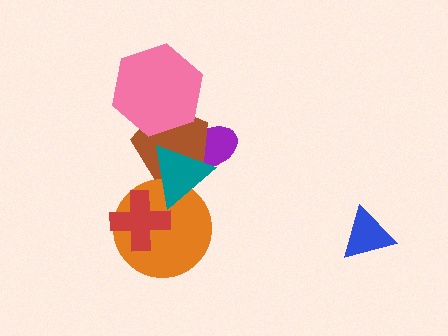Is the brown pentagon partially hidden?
Yes, it is partially covered by another shape.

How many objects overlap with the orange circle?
2 objects overlap with the orange circle.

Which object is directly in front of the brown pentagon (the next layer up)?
The pink hexagon is directly in front of the brown pentagon.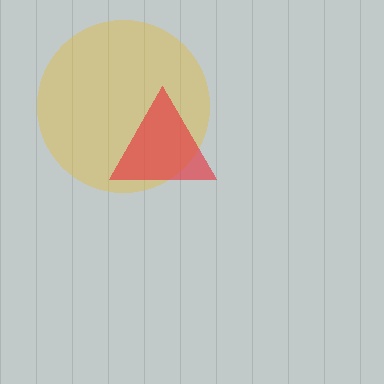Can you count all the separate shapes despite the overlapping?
Yes, there are 2 separate shapes.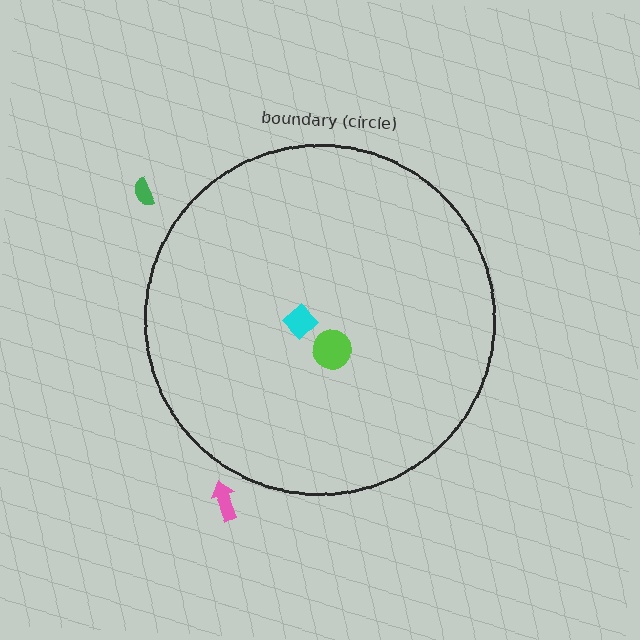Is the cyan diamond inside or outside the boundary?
Inside.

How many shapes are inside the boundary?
2 inside, 2 outside.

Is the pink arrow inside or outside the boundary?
Outside.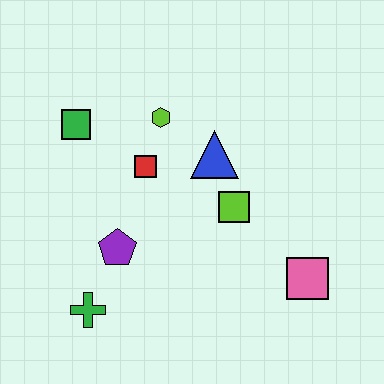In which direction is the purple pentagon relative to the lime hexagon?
The purple pentagon is below the lime hexagon.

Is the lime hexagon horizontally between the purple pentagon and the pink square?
Yes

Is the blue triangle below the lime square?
No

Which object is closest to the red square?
The lime hexagon is closest to the red square.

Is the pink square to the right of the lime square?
Yes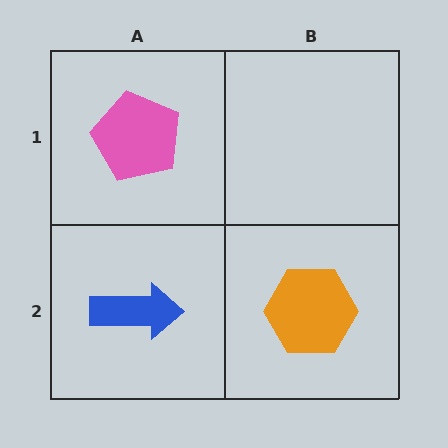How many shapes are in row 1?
1 shape.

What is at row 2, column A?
A blue arrow.